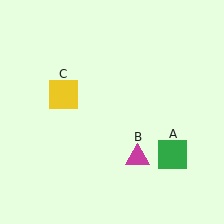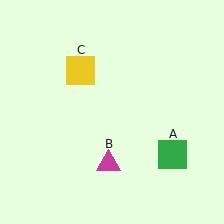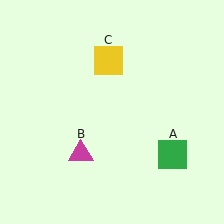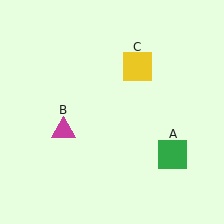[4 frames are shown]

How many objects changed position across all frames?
2 objects changed position: magenta triangle (object B), yellow square (object C).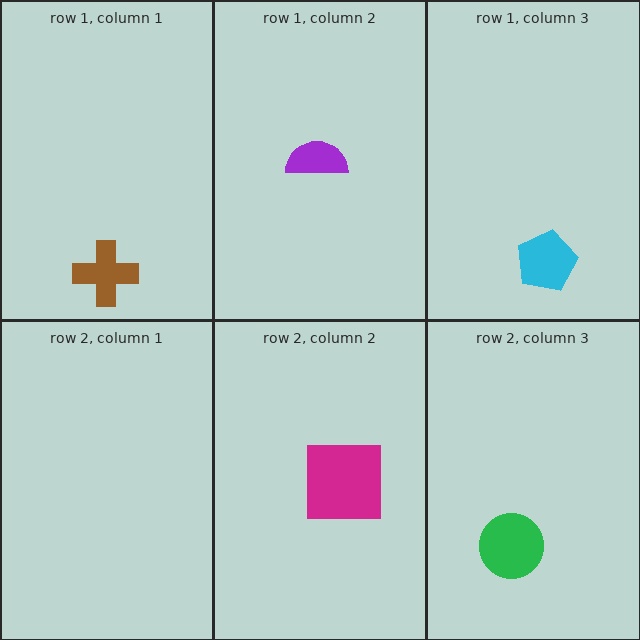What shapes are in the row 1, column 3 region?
The cyan pentagon.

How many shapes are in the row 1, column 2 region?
1.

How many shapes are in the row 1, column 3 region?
1.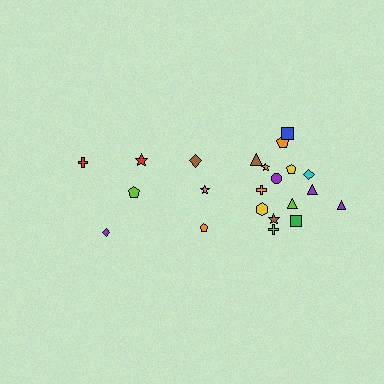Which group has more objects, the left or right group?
The right group.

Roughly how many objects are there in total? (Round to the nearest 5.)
Roughly 20 objects in total.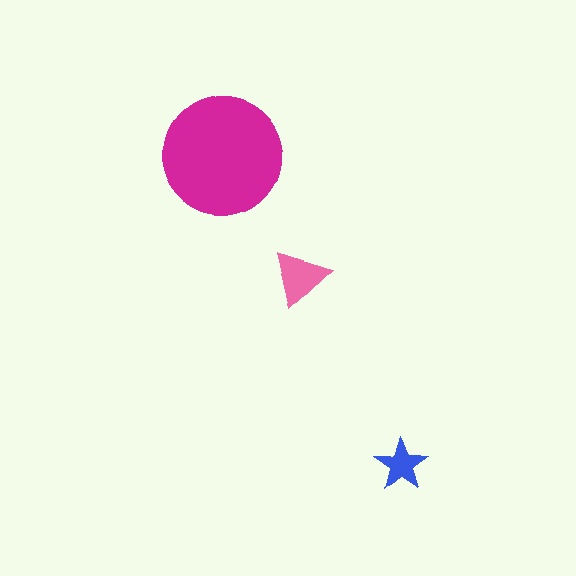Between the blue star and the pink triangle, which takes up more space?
The pink triangle.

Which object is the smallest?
The blue star.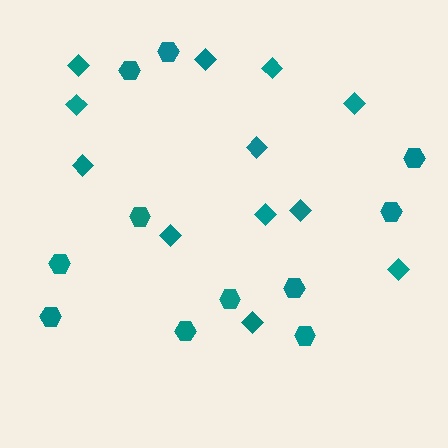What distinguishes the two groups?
There are 2 groups: one group of diamonds (12) and one group of hexagons (11).